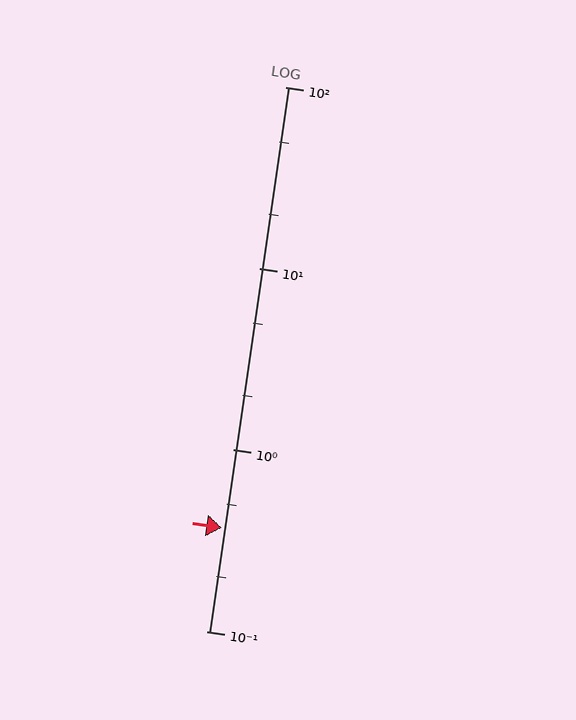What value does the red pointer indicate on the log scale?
The pointer indicates approximately 0.37.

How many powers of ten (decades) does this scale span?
The scale spans 3 decades, from 0.1 to 100.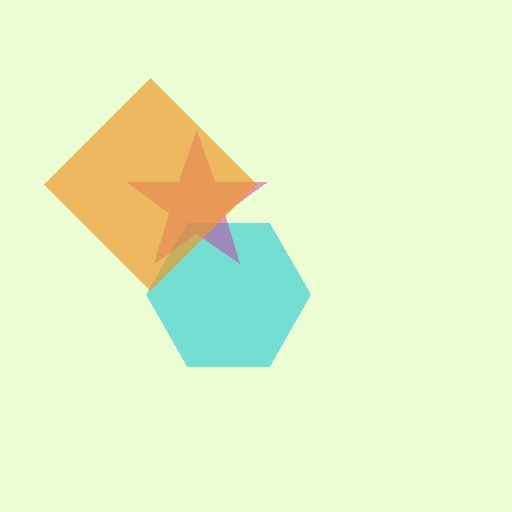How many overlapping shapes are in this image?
There are 3 overlapping shapes in the image.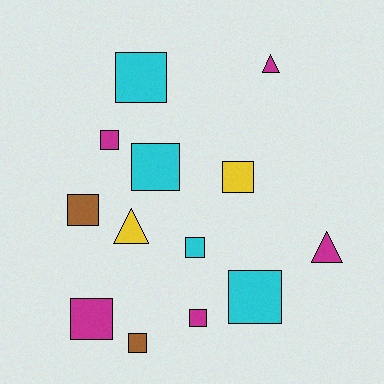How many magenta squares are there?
There are 3 magenta squares.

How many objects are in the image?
There are 13 objects.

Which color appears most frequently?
Magenta, with 5 objects.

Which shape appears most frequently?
Square, with 10 objects.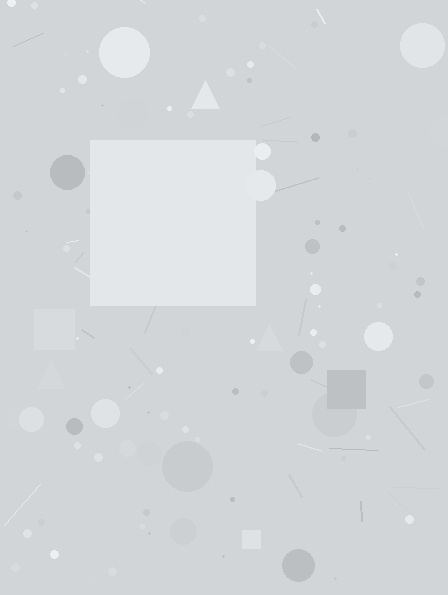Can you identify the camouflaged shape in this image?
The camouflaged shape is a square.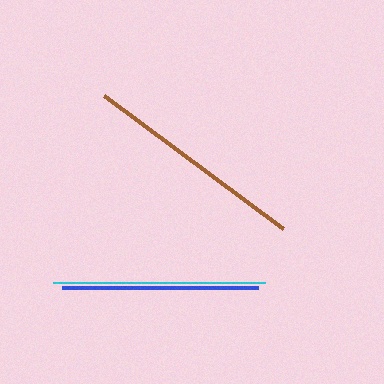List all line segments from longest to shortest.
From longest to shortest: brown, cyan, blue.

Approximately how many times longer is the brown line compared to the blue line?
The brown line is approximately 1.1 times the length of the blue line.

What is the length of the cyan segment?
The cyan segment is approximately 212 pixels long.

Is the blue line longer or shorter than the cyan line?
The cyan line is longer than the blue line.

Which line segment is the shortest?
The blue line is the shortest at approximately 195 pixels.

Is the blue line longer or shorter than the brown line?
The brown line is longer than the blue line.